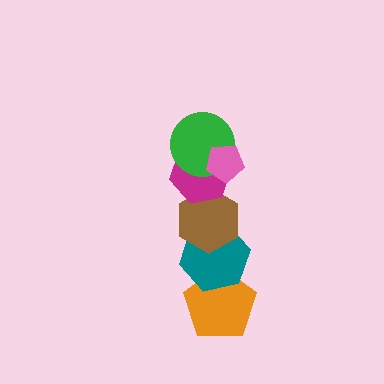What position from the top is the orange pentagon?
The orange pentagon is 6th from the top.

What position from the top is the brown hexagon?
The brown hexagon is 4th from the top.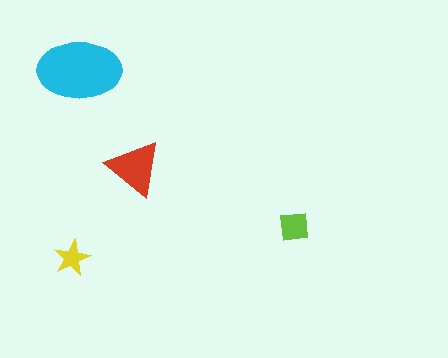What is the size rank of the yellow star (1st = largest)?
4th.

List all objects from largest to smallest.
The cyan ellipse, the red triangle, the lime square, the yellow star.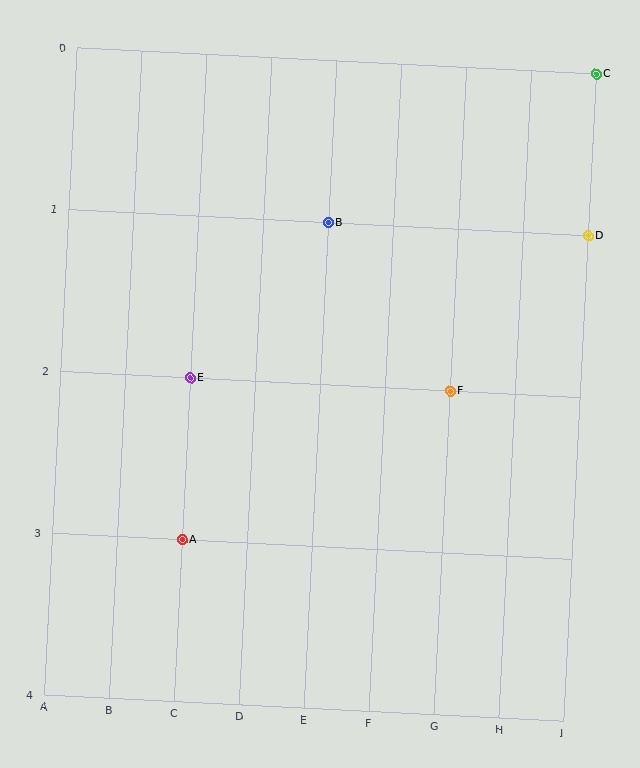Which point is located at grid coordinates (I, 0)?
Point C is at (I, 0).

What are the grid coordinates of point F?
Point F is at grid coordinates (G, 2).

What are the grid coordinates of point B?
Point B is at grid coordinates (E, 1).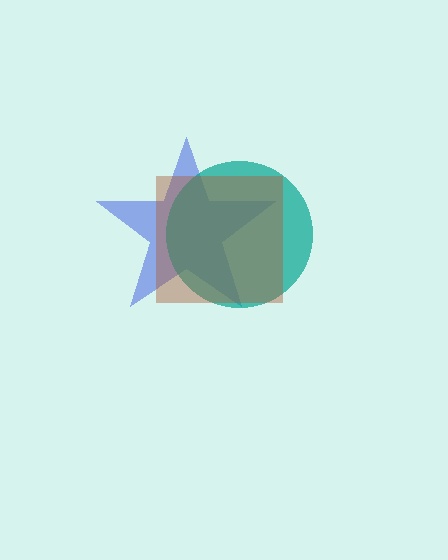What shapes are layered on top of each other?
The layered shapes are: a blue star, a teal circle, a brown square.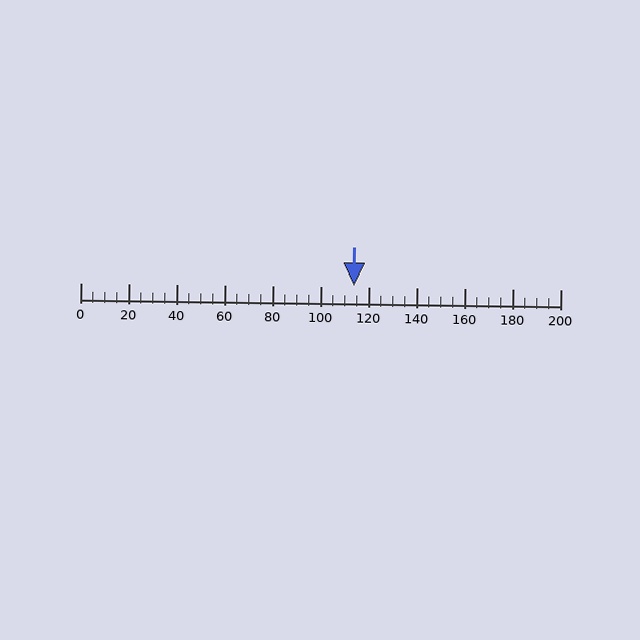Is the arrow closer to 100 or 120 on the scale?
The arrow is closer to 120.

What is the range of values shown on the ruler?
The ruler shows values from 0 to 200.